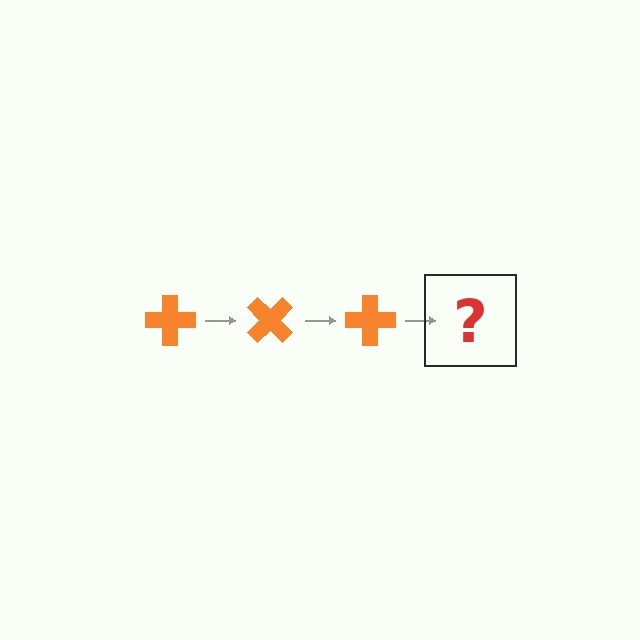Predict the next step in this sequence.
The next step is an orange cross rotated 135 degrees.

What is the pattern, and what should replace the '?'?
The pattern is that the cross rotates 45 degrees each step. The '?' should be an orange cross rotated 135 degrees.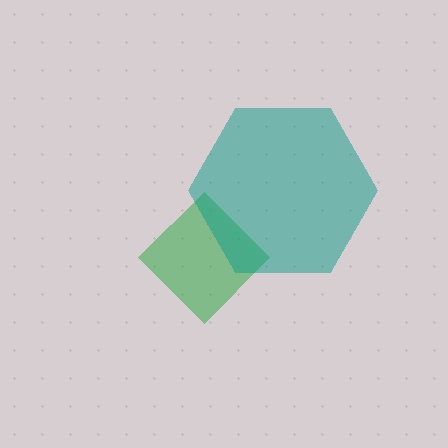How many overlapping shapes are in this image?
There are 2 overlapping shapes in the image.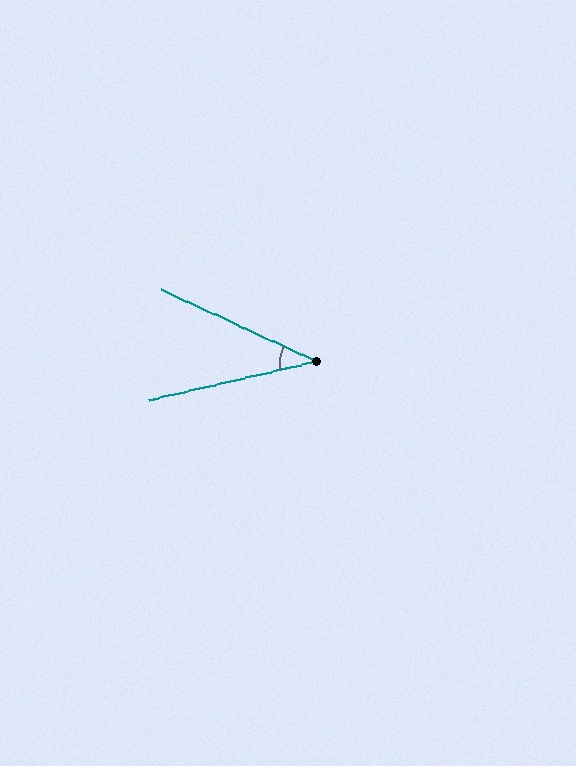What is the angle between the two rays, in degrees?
Approximately 38 degrees.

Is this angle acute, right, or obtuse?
It is acute.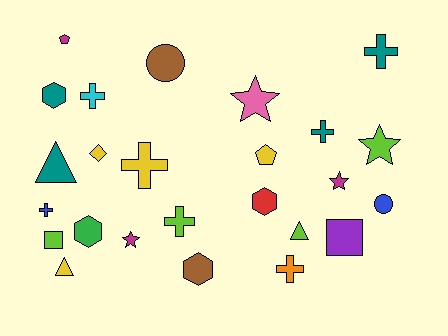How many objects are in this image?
There are 25 objects.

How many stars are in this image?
There are 4 stars.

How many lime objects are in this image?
There are 4 lime objects.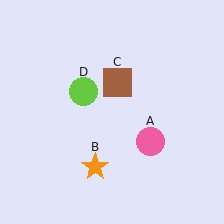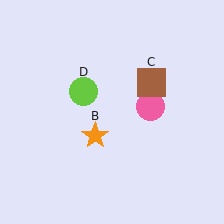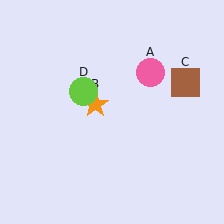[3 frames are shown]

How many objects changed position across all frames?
3 objects changed position: pink circle (object A), orange star (object B), brown square (object C).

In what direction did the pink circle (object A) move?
The pink circle (object A) moved up.